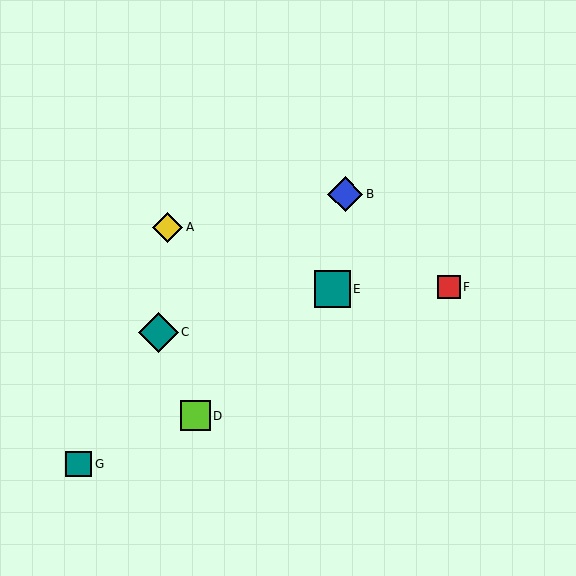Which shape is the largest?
The teal diamond (labeled C) is the largest.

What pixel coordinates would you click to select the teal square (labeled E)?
Click at (332, 289) to select the teal square E.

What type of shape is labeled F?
Shape F is a red square.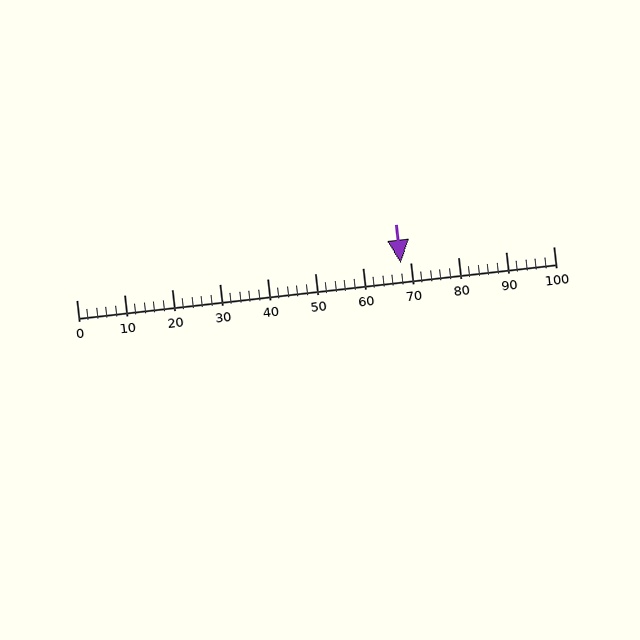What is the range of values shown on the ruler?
The ruler shows values from 0 to 100.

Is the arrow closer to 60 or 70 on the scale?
The arrow is closer to 70.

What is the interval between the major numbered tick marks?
The major tick marks are spaced 10 units apart.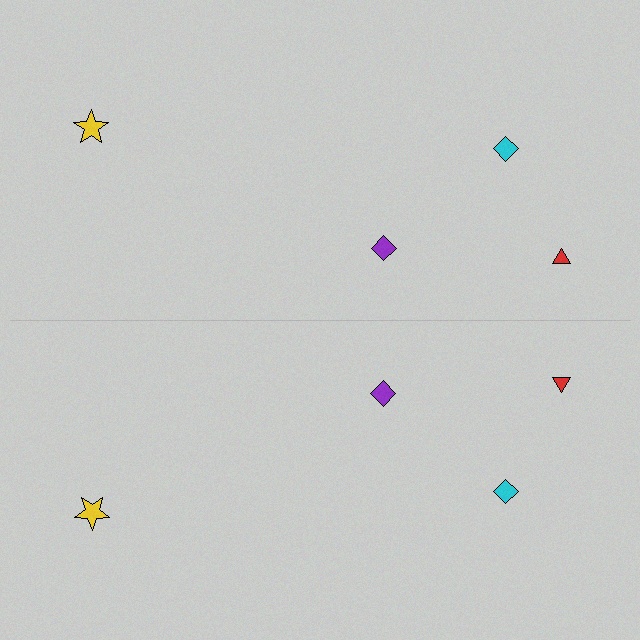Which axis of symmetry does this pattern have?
The pattern has a horizontal axis of symmetry running through the center of the image.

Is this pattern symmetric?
Yes, this pattern has bilateral (reflection) symmetry.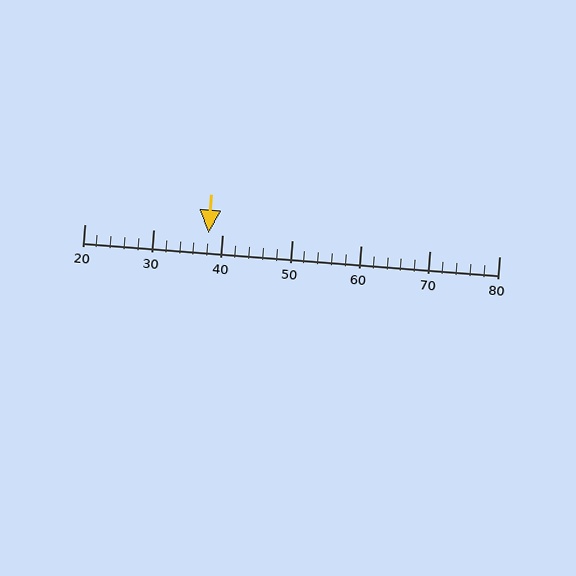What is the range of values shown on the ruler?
The ruler shows values from 20 to 80.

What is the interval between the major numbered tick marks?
The major tick marks are spaced 10 units apart.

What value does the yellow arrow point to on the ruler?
The yellow arrow points to approximately 38.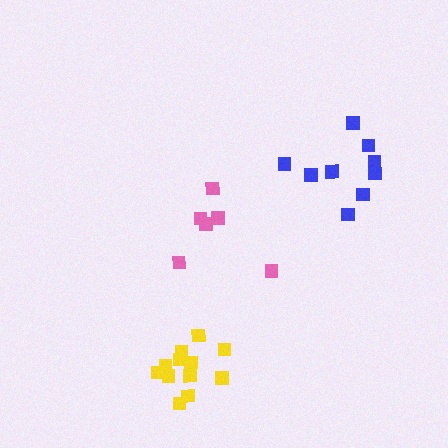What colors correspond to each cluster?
The clusters are colored: blue, yellow, pink.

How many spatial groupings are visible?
There are 3 spatial groupings.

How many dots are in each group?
Group 1: 9 dots, Group 2: 12 dots, Group 3: 6 dots (27 total).